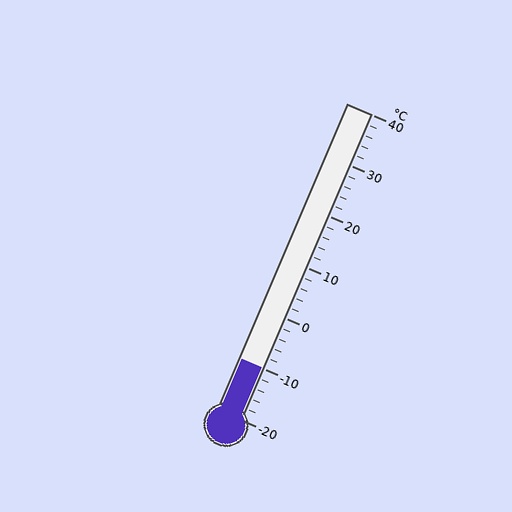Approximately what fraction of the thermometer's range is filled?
The thermometer is filled to approximately 15% of its range.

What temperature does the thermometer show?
The thermometer shows approximately -10°C.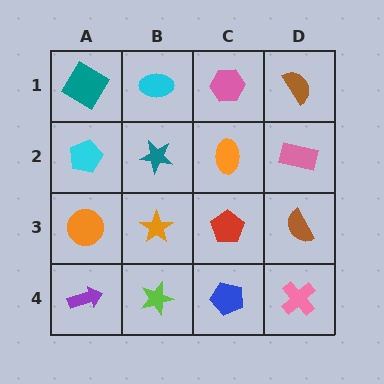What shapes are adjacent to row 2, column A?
A teal diamond (row 1, column A), an orange circle (row 3, column A), a teal star (row 2, column B).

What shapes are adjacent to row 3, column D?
A pink rectangle (row 2, column D), a pink cross (row 4, column D), a red pentagon (row 3, column C).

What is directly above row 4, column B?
An orange star.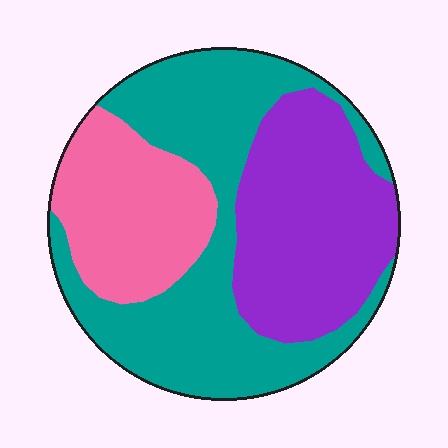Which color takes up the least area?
Pink, at roughly 25%.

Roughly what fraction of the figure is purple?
Purple takes up between a sixth and a third of the figure.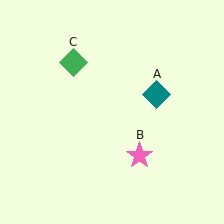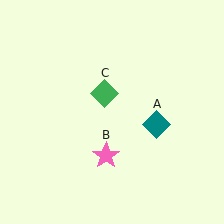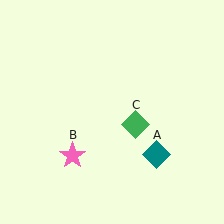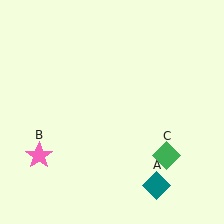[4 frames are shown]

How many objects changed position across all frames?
3 objects changed position: teal diamond (object A), pink star (object B), green diamond (object C).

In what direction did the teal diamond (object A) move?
The teal diamond (object A) moved down.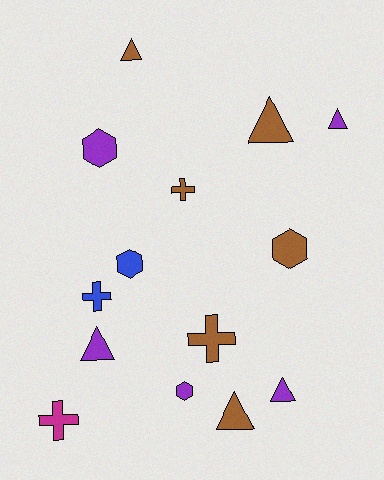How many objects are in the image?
There are 14 objects.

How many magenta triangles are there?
There are no magenta triangles.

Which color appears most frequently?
Brown, with 6 objects.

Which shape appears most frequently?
Triangle, with 6 objects.